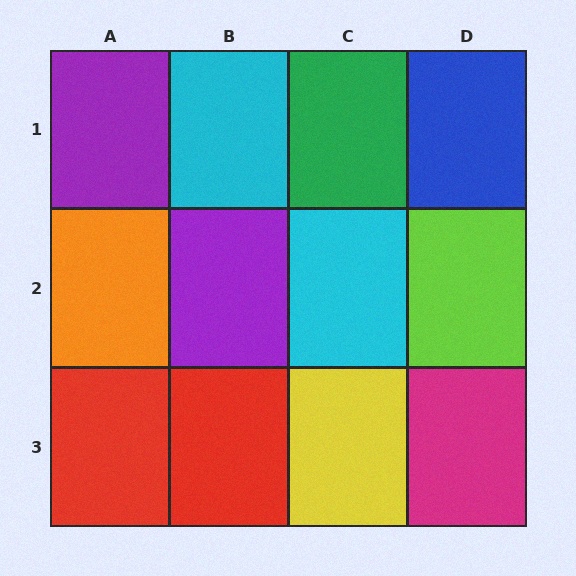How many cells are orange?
1 cell is orange.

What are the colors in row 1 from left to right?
Purple, cyan, green, blue.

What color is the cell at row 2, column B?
Purple.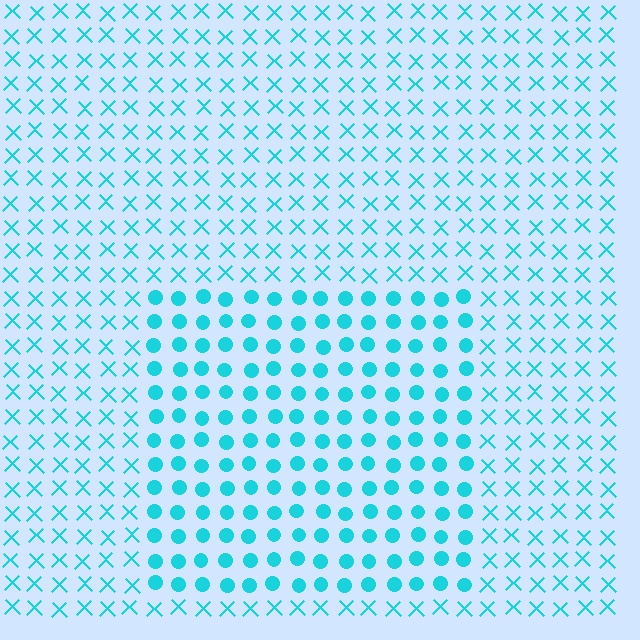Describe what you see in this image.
The image is filled with small cyan elements arranged in a uniform grid. A rectangle-shaped region contains circles, while the surrounding area contains X marks. The boundary is defined purely by the change in element shape.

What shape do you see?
I see a rectangle.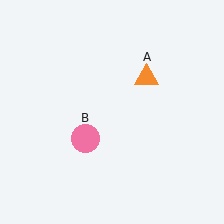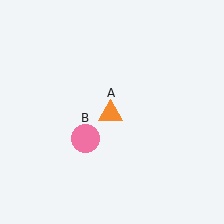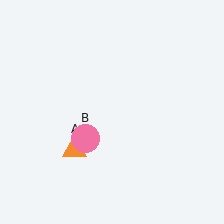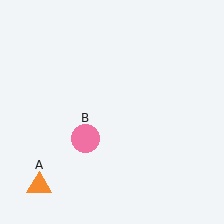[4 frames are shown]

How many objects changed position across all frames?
1 object changed position: orange triangle (object A).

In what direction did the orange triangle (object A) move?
The orange triangle (object A) moved down and to the left.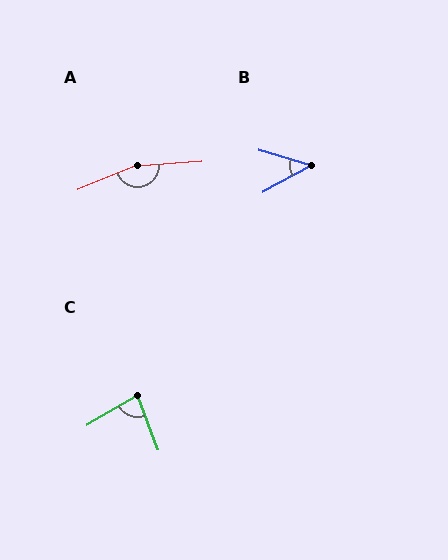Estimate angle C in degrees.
Approximately 80 degrees.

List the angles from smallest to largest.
B (46°), C (80°), A (162°).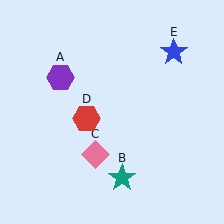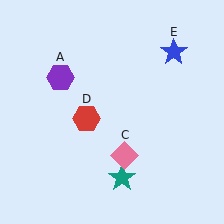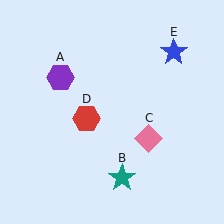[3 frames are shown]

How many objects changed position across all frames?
1 object changed position: pink diamond (object C).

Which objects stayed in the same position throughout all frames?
Purple hexagon (object A) and teal star (object B) and red hexagon (object D) and blue star (object E) remained stationary.